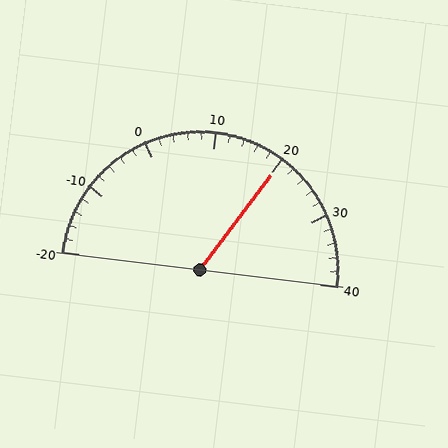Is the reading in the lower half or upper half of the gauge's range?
The reading is in the upper half of the range (-20 to 40).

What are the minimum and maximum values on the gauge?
The gauge ranges from -20 to 40.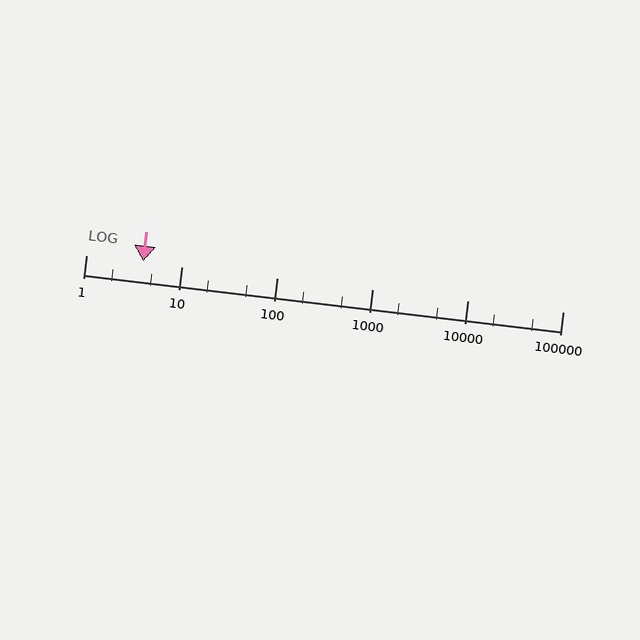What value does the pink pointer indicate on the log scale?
The pointer indicates approximately 4.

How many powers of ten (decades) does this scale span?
The scale spans 5 decades, from 1 to 100000.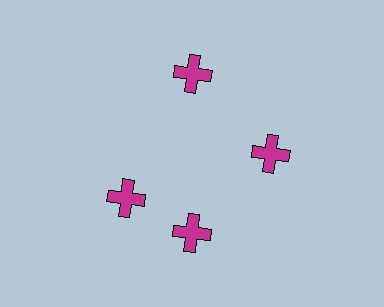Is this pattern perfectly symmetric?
No. The 4 magenta crosses are arranged in a ring, but one element near the 9 o'clock position is rotated out of alignment along the ring, breaking the 4-fold rotational symmetry.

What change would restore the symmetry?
The symmetry would be restored by rotating it back into even spacing with its neighbors so that all 4 crosses sit at equal angles and equal distance from the center.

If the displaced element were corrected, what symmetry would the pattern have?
It would have 4-fold rotational symmetry — the pattern would map onto itself every 90 degrees.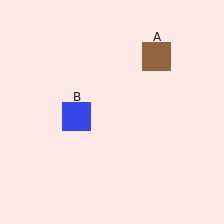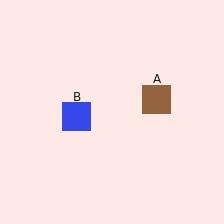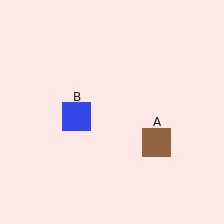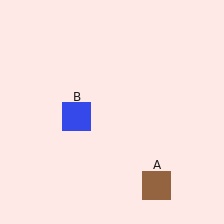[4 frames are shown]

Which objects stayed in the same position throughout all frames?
Blue square (object B) remained stationary.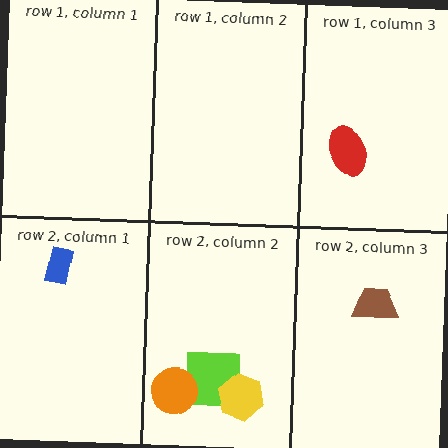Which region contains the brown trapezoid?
The row 2, column 3 region.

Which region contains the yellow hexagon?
The row 2, column 2 region.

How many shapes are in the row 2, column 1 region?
1.